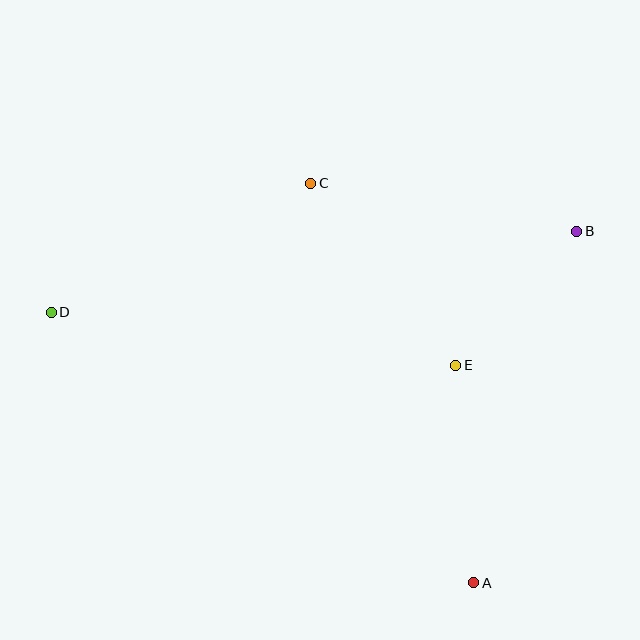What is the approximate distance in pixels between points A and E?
The distance between A and E is approximately 219 pixels.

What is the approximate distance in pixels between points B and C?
The distance between B and C is approximately 270 pixels.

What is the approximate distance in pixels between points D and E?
The distance between D and E is approximately 408 pixels.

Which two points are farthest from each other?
Points B and D are farthest from each other.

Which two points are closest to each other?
Points B and E are closest to each other.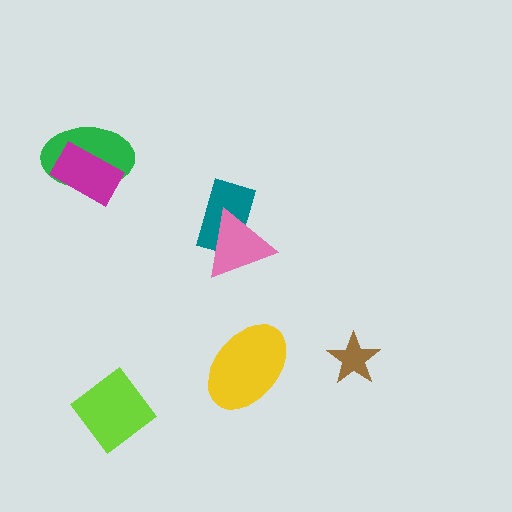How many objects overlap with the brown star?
0 objects overlap with the brown star.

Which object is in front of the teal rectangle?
The pink triangle is in front of the teal rectangle.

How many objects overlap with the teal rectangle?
1 object overlaps with the teal rectangle.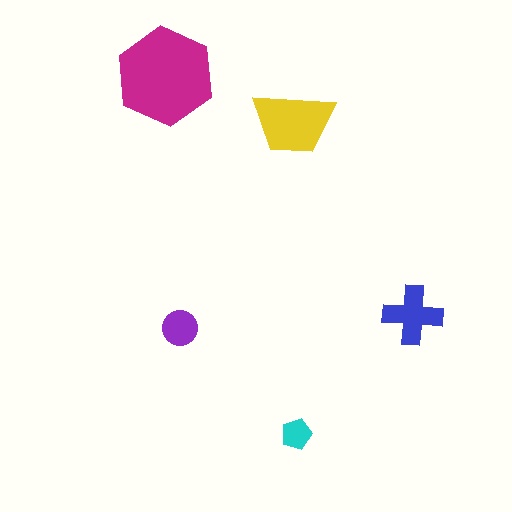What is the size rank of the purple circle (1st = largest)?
4th.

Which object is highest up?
The magenta hexagon is topmost.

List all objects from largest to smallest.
The magenta hexagon, the yellow trapezoid, the blue cross, the purple circle, the cyan pentagon.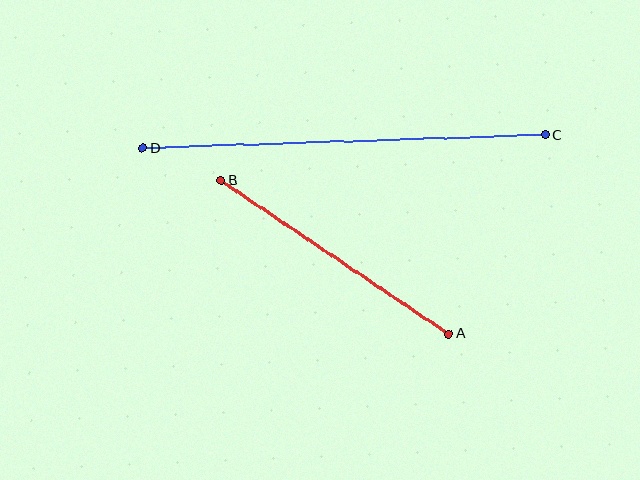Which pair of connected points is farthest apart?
Points C and D are farthest apart.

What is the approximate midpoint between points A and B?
The midpoint is at approximately (335, 257) pixels.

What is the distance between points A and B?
The distance is approximately 275 pixels.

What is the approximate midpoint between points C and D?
The midpoint is at approximately (344, 142) pixels.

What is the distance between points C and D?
The distance is approximately 403 pixels.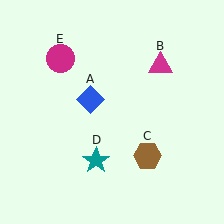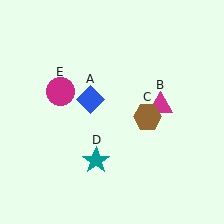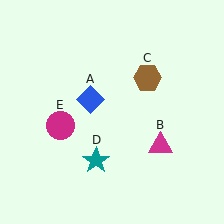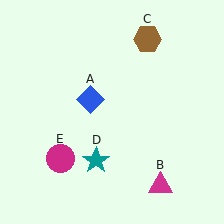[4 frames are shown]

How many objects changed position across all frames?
3 objects changed position: magenta triangle (object B), brown hexagon (object C), magenta circle (object E).